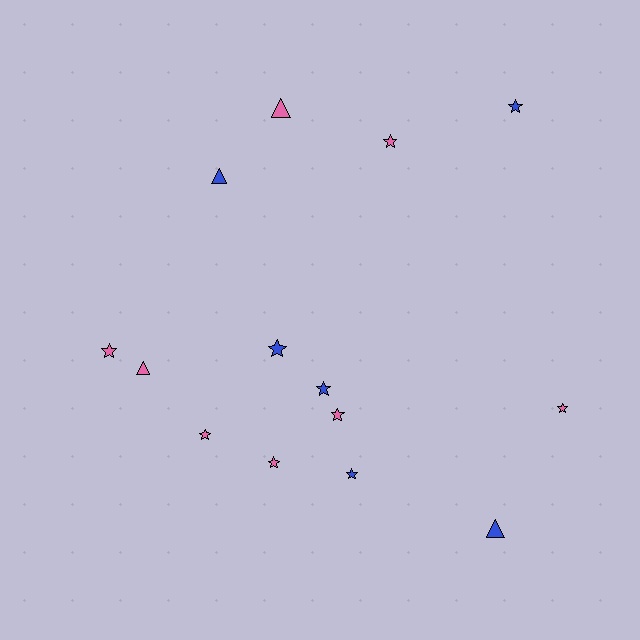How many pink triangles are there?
There are 2 pink triangles.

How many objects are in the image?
There are 14 objects.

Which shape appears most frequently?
Star, with 10 objects.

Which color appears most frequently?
Pink, with 8 objects.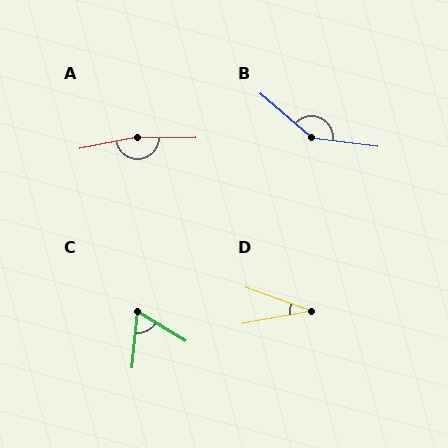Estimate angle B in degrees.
Approximately 147 degrees.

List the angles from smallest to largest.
D (30°), C (64°), B (147°), A (169°).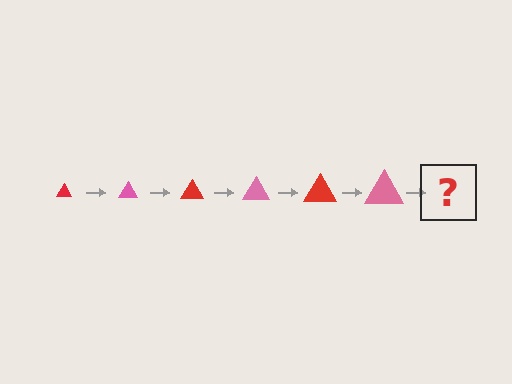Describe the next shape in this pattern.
It should be a red triangle, larger than the previous one.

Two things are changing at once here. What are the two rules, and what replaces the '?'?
The two rules are that the triangle grows larger each step and the color cycles through red and pink. The '?' should be a red triangle, larger than the previous one.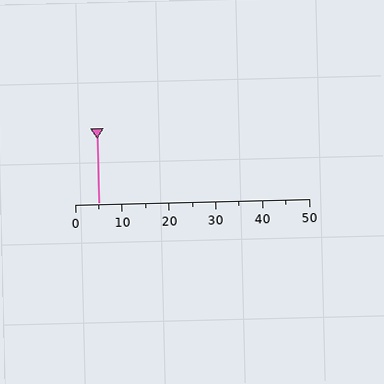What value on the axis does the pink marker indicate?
The marker indicates approximately 5.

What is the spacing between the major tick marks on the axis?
The major ticks are spaced 10 apart.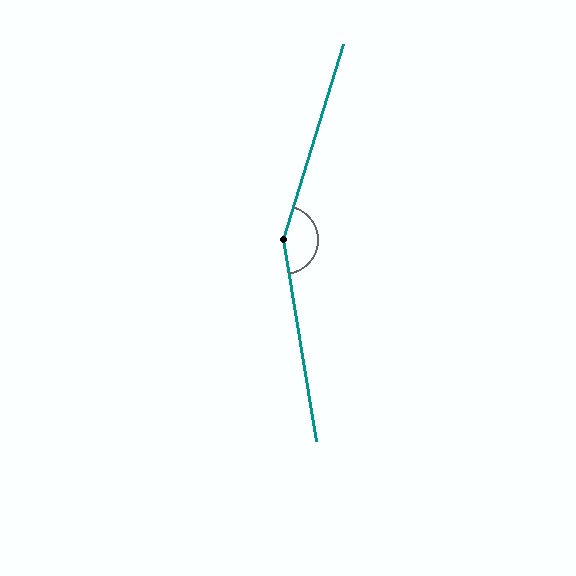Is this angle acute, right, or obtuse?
It is obtuse.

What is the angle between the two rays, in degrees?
Approximately 154 degrees.